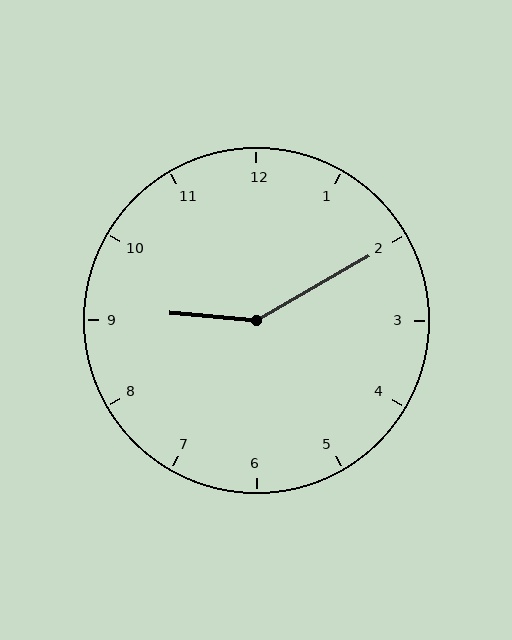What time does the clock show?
9:10.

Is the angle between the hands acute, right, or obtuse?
It is obtuse.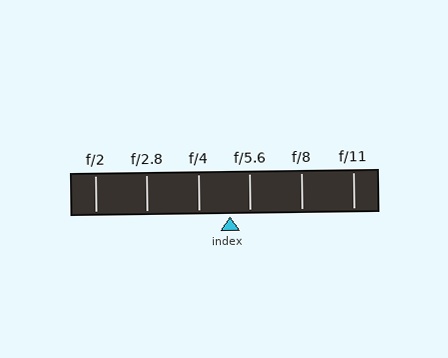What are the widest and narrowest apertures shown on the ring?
The widest aperture shown is f/2 and the narrowest is f/11.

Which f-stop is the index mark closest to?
The index mark is closest to f/5.6.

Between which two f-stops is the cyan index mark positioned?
The index mark is between f/4 and f/5.6.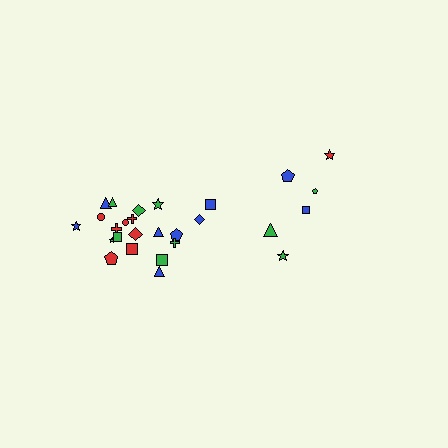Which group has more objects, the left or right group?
The left group.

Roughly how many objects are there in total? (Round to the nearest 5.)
Roughly 30 objects in total.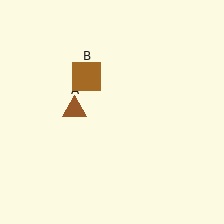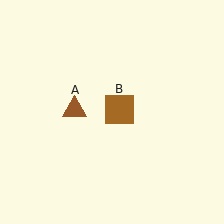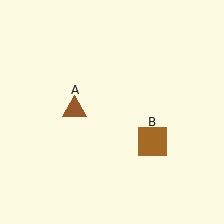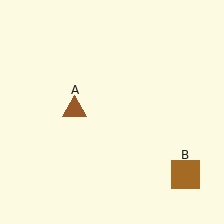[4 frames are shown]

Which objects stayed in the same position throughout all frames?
Brown triangle (object A) remained stationary.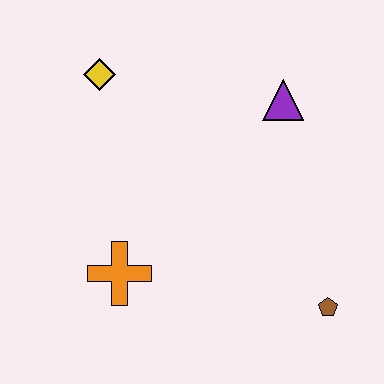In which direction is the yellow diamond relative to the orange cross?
The yellow diamond is above the orange cross.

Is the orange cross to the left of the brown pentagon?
Yes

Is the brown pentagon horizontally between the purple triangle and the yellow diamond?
No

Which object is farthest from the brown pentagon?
The yellow diamond is farthest from the brown pentagon.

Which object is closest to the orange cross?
The yellow diamond is closest to the orange cross.